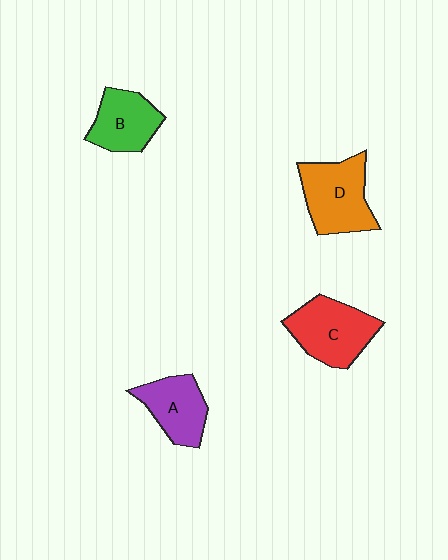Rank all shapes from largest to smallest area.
From largest to smallest: D (orange), C (red), A (purple), B (green).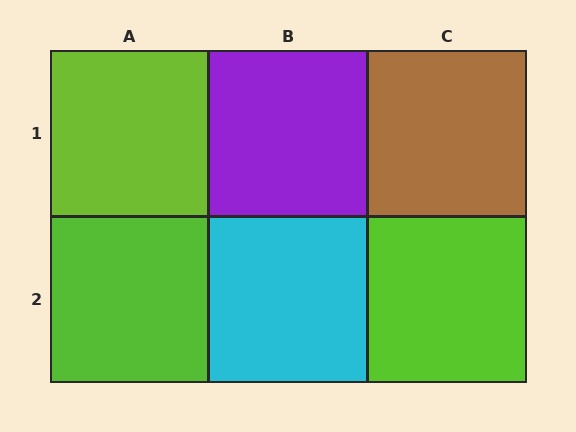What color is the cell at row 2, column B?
Cyan.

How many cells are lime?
3 cells are lime.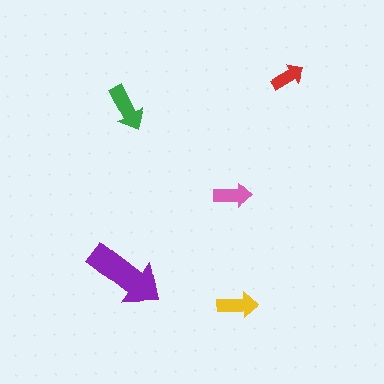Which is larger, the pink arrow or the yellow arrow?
The yellow one.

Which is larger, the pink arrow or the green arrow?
The green one.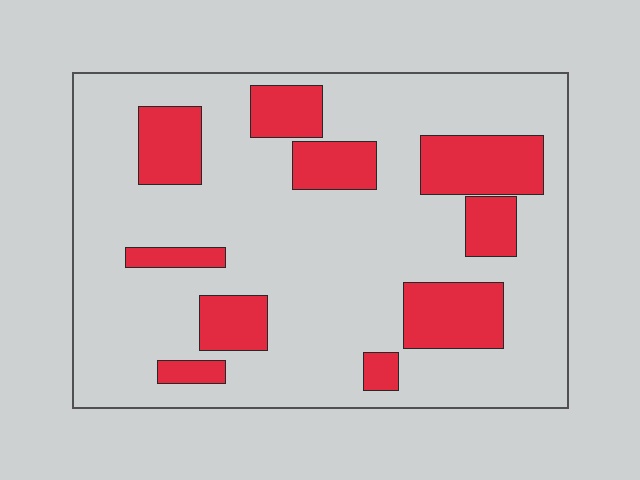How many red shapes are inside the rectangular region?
10.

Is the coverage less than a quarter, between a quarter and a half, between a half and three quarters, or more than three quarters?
Less than a quarter.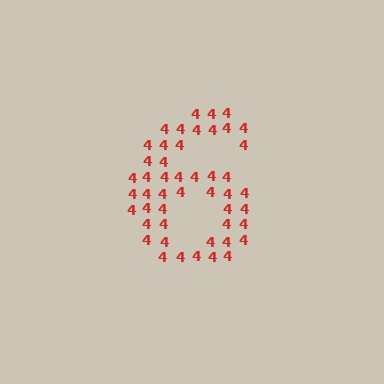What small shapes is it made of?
It is made of small digit 4's.